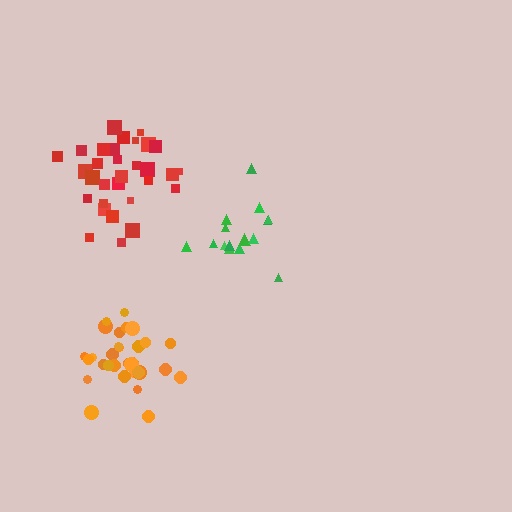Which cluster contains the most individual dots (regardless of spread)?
Orange (31).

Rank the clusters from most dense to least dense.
orange, red, green.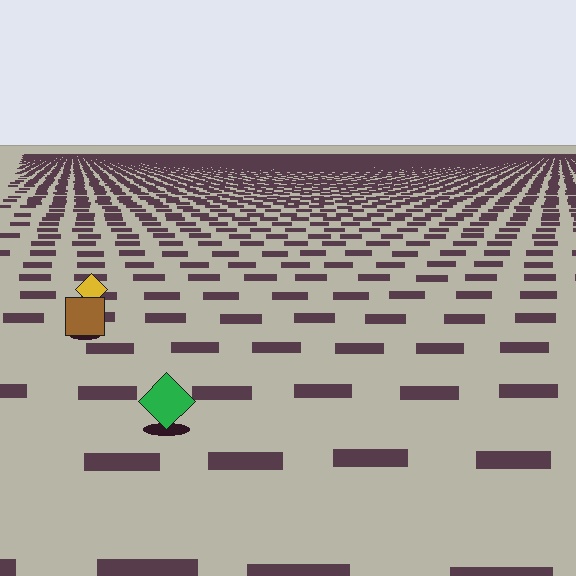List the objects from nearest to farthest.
From nearest to farthest: the green diamond, the brown square, the yellow diamond.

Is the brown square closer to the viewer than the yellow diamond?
Yes. The brown square is closer — you can tell from the texture gradient: the ground texture is coarser near it.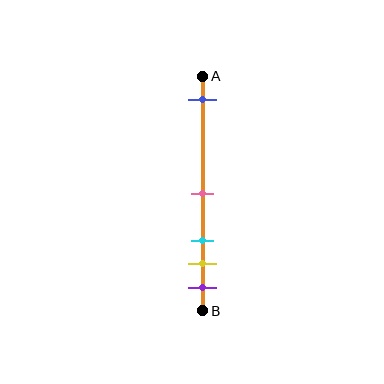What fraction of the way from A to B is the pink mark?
The pink mark is approximately 50% (0.5) of the way from A to B.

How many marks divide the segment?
There are 5 marks dividing the segment.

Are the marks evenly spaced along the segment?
No, the marks are not evenly spaced.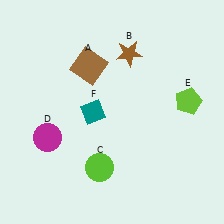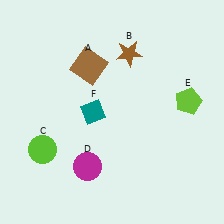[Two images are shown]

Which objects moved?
The objects that moved are: the lime circle (C), the magenta circle (D).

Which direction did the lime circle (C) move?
The lime circle (C) moved left.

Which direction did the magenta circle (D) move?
The magenta circle (D) moved right.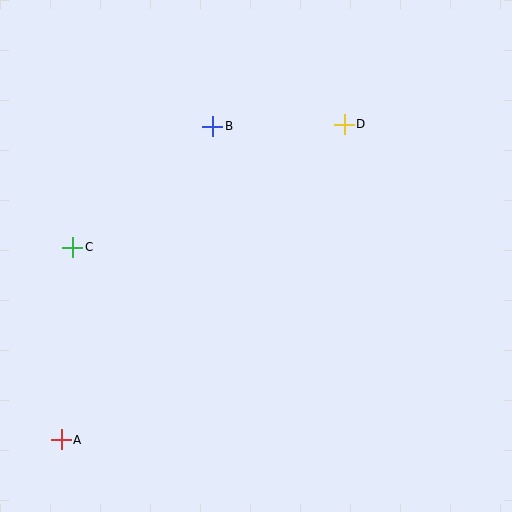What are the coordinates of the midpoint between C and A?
The midpoint between C and A is at (67, 344).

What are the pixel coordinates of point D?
Point D is at (344, 124).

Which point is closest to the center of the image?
Point B at (213, 126) is closest to the center.